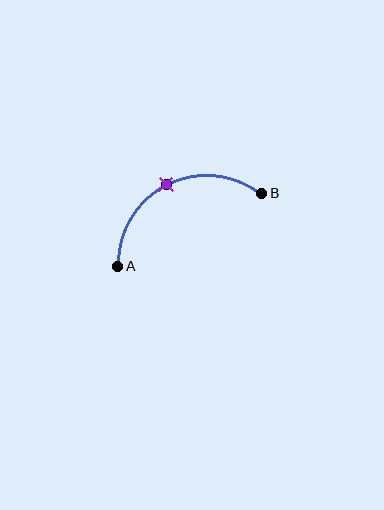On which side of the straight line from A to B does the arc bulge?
The arc bulges above the straight line connecting A and B.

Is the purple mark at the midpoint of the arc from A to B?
Yes. The purple mark lies on the arc at equal arc-length from both A and B — it is the arc midpoint.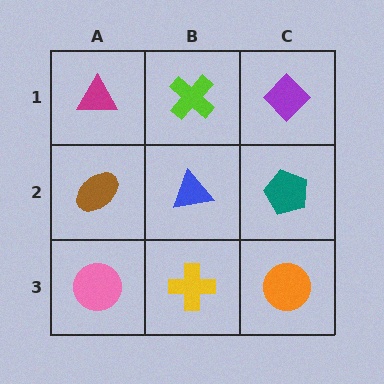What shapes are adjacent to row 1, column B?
A blue triangle (row 2, column B), a magenta triangle (row 1, column A), a purple diamond (row 1, column C).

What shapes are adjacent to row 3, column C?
A teal pentagon (row 2, column C), a yellow cross (row 3, column B).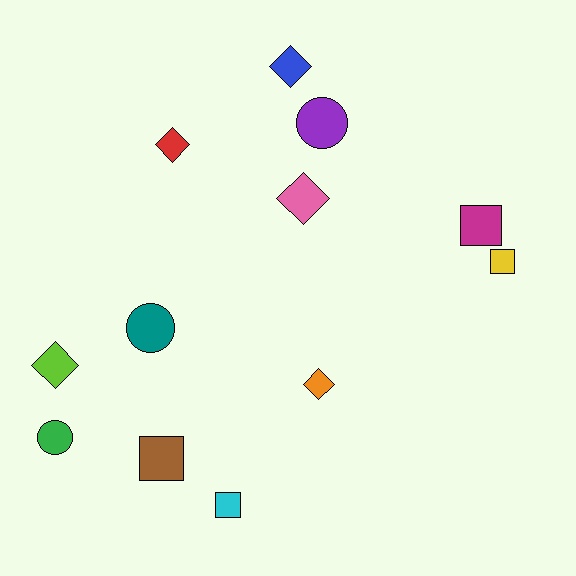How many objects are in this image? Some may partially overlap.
There are 12 objects.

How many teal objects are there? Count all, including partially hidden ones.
There is 1 teal object.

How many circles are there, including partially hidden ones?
There are 3 circles.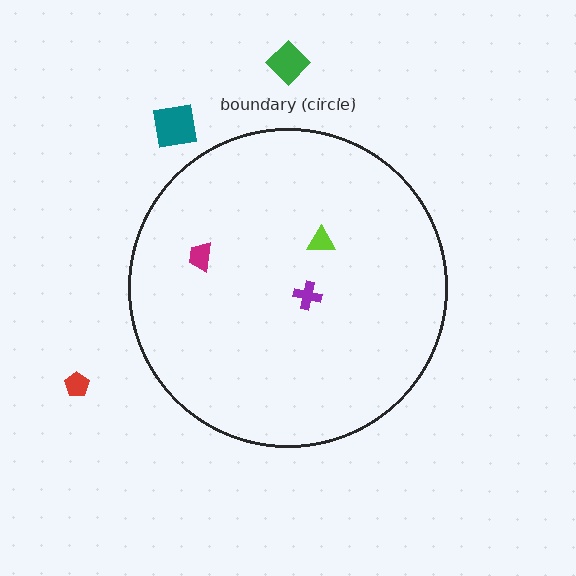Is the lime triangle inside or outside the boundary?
Inside.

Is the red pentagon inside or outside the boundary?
Outside.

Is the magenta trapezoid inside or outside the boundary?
Inside.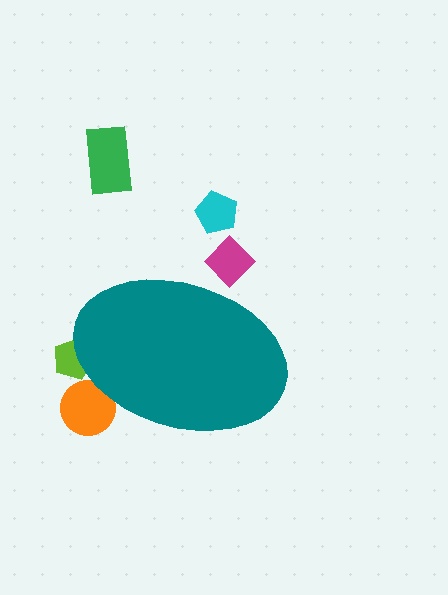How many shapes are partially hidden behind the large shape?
3 shapes are partially hidden.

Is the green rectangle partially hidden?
No, the green rectangle is fully visible.